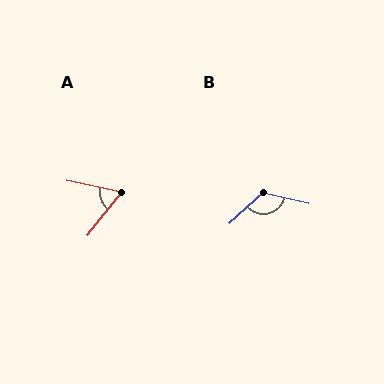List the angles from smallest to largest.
A (63°), B (124°).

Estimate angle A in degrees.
Approximately 63 degrees.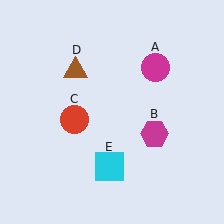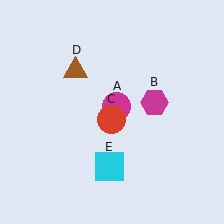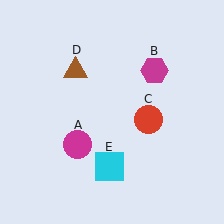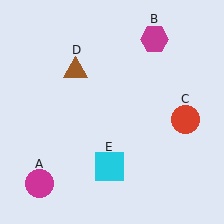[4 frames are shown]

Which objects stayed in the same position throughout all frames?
Brown triangle (object D) and cyan square (object E) remained stationary.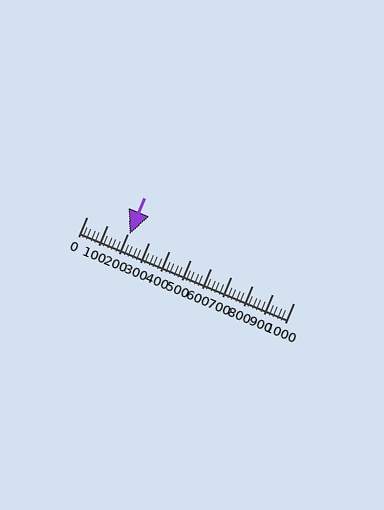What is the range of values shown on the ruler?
The ruler shows values from 0 to 1000.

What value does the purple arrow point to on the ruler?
The purple arrow points to approximately 210.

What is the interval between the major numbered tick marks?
The major tick marks are spaced 100 units apart.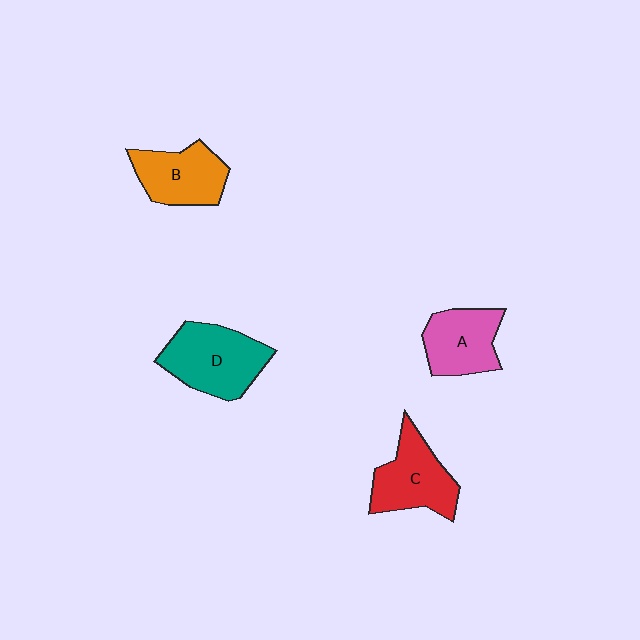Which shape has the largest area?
Shape D (teal).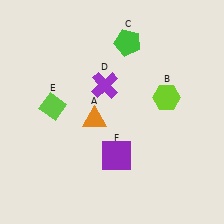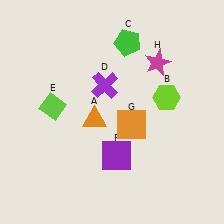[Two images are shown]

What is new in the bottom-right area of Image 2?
An orange square (G) was added in the bottom-right area of Image 2.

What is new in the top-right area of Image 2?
A magenta star (H) was added in the top-right area of Image 2.